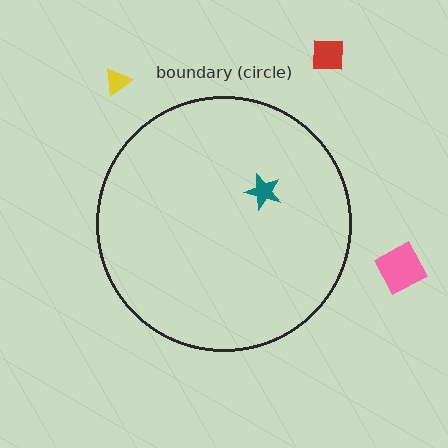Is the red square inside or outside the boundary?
Outside.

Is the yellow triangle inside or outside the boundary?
Outside.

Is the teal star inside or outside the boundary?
Inside.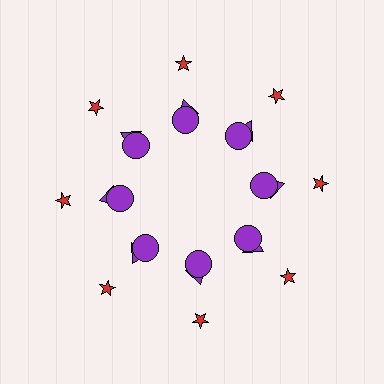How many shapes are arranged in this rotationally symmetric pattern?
There are 24 shapes, arranged in 8 groups of 3.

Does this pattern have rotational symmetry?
Yes, this pattern has 8-fold rotational symmetry. It looks the same after rotating 45 degrees around the center.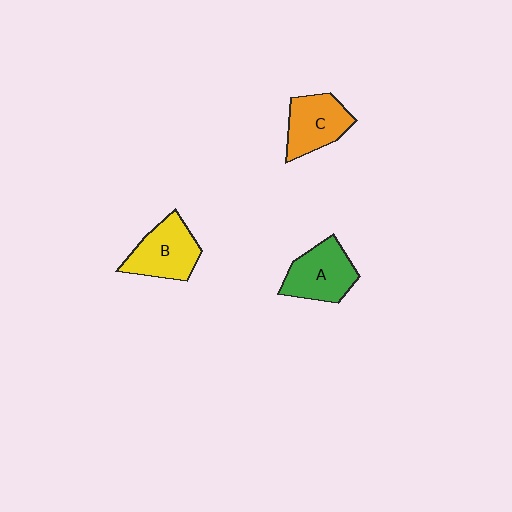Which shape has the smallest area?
Shape C (orange).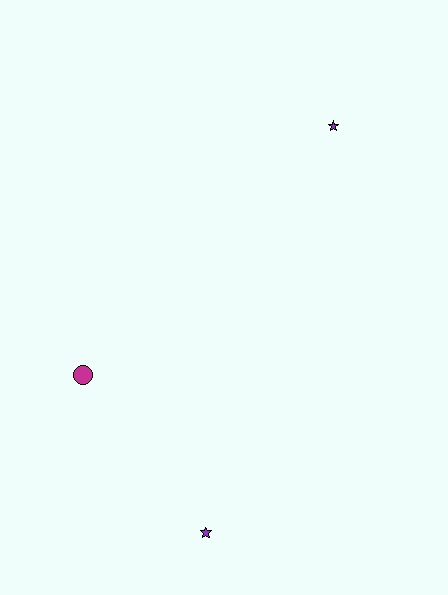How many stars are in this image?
There are 2 stars.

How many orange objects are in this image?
There are no orange objects.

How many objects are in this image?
There are 3 objects.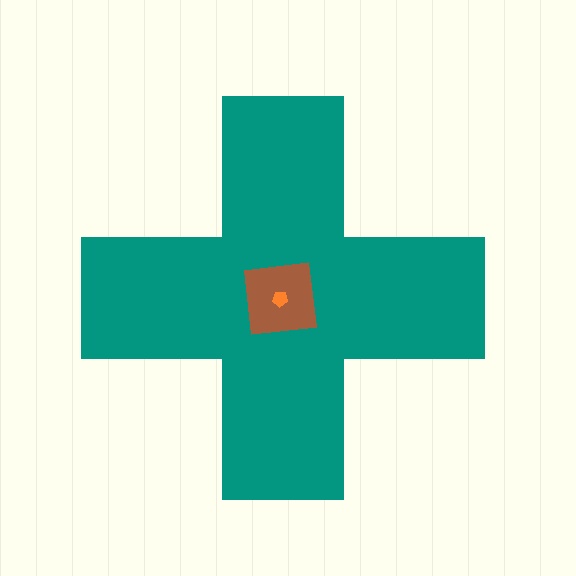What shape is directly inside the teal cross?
The brown square.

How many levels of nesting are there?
3.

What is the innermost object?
The orange pentagon.